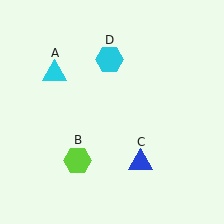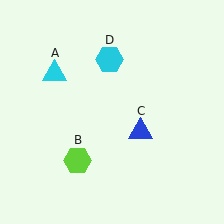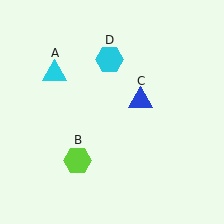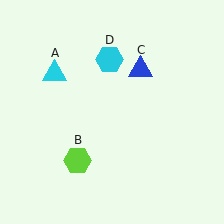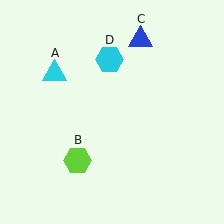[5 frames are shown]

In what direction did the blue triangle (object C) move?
The blue triangle (object C) moved up.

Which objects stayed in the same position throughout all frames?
Cyan triangle (object A) and lime hexagon (object B) and cyan hexagon (object D) remained stationary.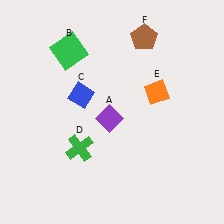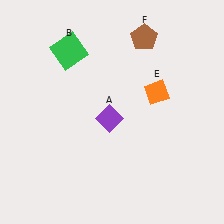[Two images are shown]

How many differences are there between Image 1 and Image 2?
There are 2 differences between the two images.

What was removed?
The green cross (D), the blue diamond (C) were removed in Image 2.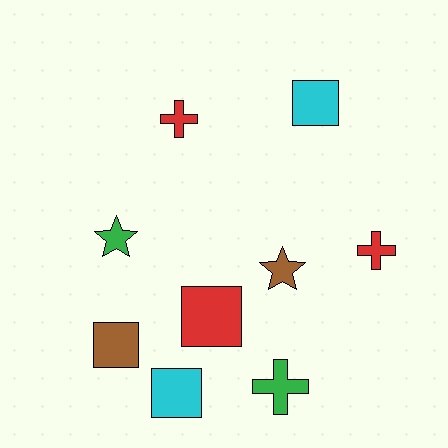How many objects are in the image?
There are 9 objects.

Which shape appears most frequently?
Square, with 4 objects.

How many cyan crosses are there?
There are no cyan crosses.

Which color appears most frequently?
Red, with 3 objects.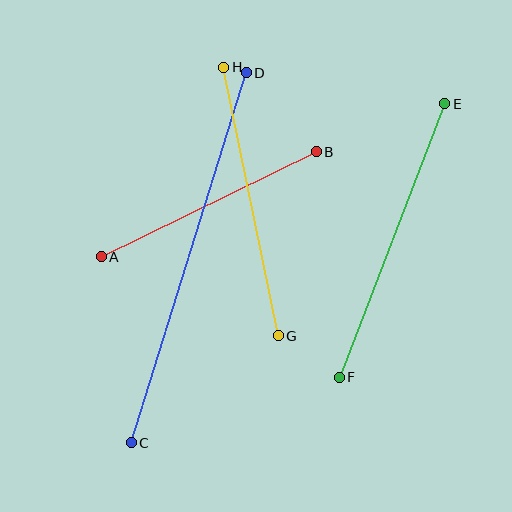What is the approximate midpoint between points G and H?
The midpoint is at approximately (251, 202) pixels.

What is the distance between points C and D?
The distance is approximately 387 pixels.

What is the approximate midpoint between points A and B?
The midpoint is at approximately (209, 204) pixels.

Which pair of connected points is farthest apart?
Points C and D are farthest apart.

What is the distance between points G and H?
The distance is approximately 274 pixels.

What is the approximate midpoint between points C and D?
The midpoint is at approximately (189, 258) pixels.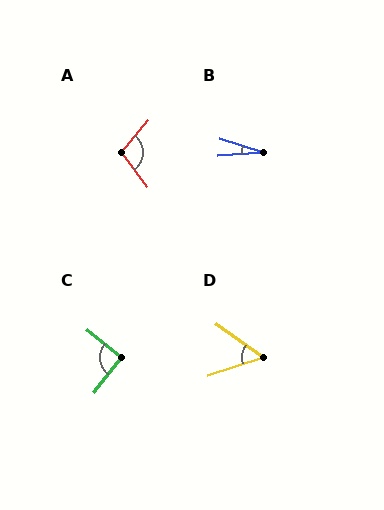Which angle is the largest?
A, at approximately 104 degrees.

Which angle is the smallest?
B, at approximately 21 degrees.